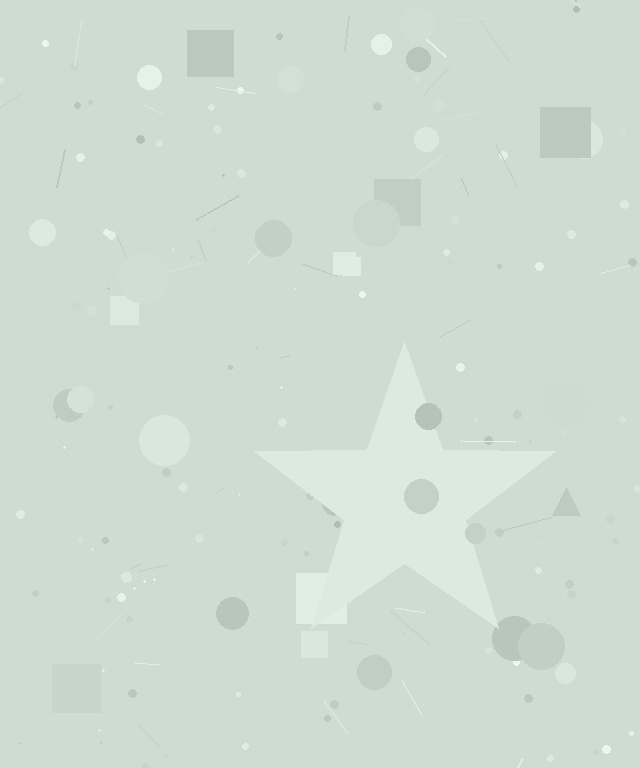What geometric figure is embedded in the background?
A star is embedded in the background.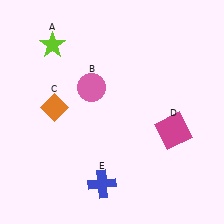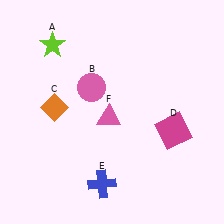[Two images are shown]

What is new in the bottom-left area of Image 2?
A pink triangle (F) was added in the bottom-left area of Image 2.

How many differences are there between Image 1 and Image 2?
There is 1 difference between the two images.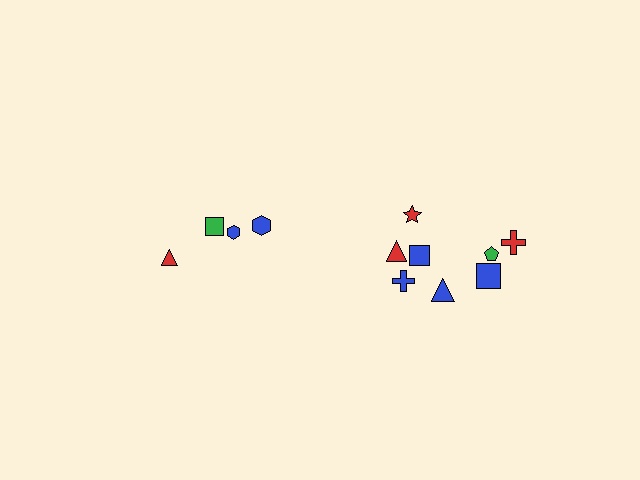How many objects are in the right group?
There are 8 objects.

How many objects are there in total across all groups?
There are 12 objects.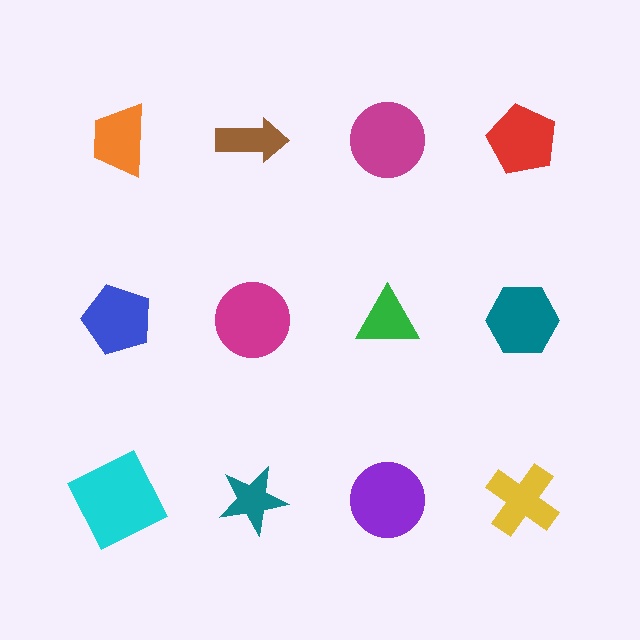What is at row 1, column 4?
A red pentagon.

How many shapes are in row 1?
4 shapes.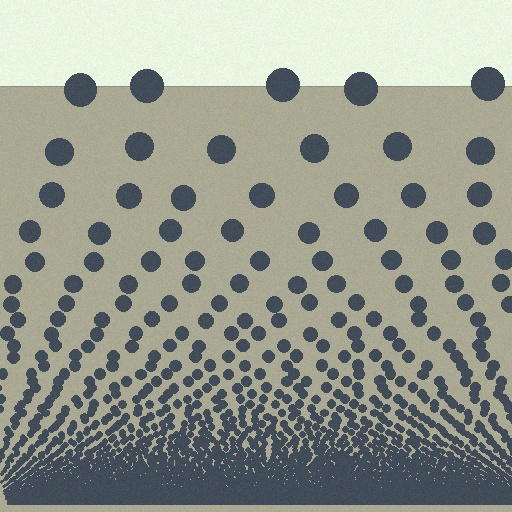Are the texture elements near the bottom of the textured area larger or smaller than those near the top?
Smaller. The gradient is inverted — elements near the bottom are smaller and denser.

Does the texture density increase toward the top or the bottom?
Density increases toward the bottom.